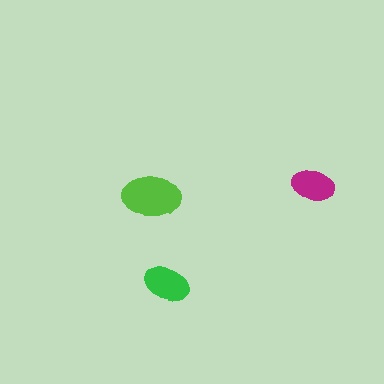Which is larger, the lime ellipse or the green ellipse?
The lime one.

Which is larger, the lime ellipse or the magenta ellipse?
The lime one.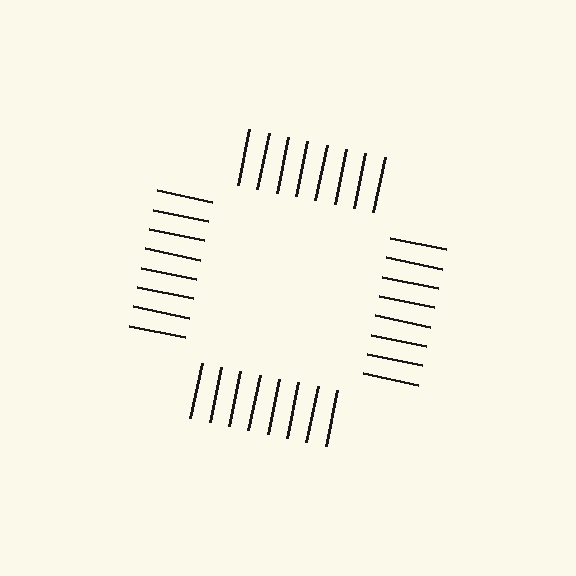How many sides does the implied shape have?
4 sides — the line-ends trace a square.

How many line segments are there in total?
32 — 8 along each of the 4 edges.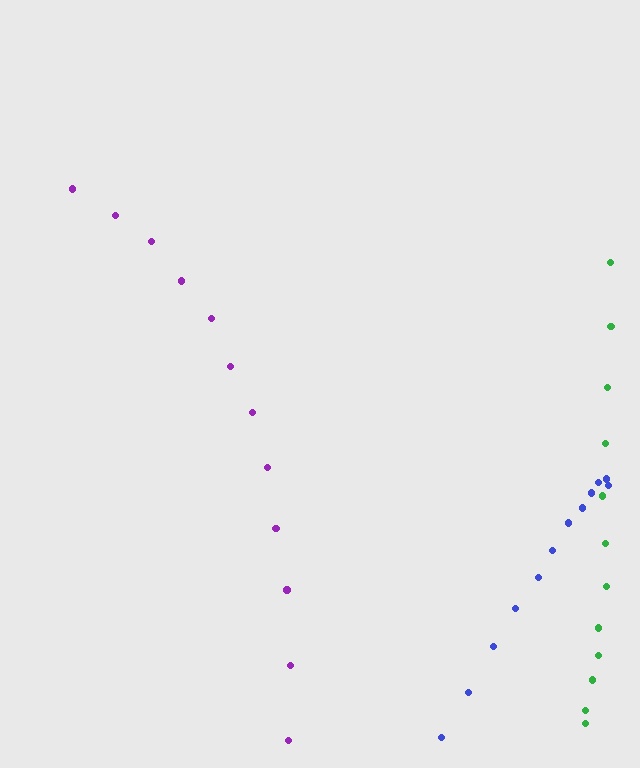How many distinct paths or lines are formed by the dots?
There are 3 distinct paths.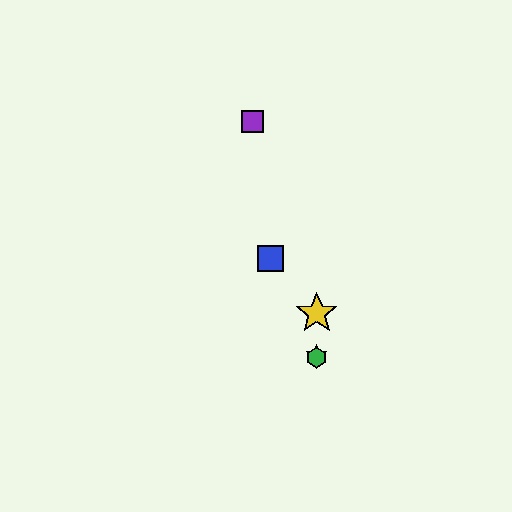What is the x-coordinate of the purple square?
The purple square is at x≈253.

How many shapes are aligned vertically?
3 shapes (the red star, the green hexagon, the yellow star) are aligned vertically.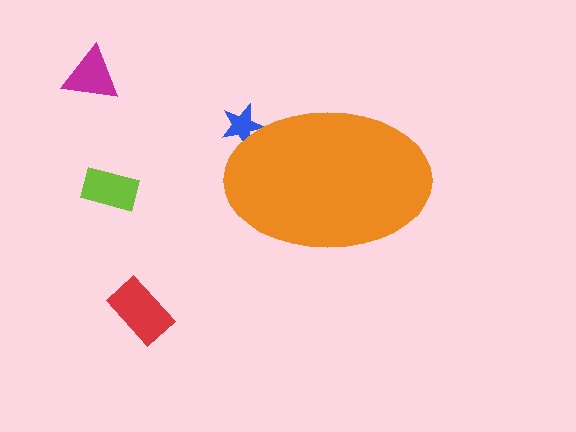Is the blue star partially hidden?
Yes, the blue star is partially hidden behind the orange ellipse.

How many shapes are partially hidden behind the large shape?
1 shape is partially hidden.